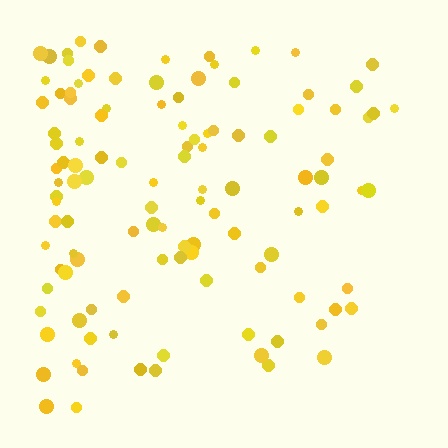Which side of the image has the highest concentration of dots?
The left.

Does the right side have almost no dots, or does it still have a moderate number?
Still a moderate number, just noticeably fewer than the left.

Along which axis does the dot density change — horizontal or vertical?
Horizontal.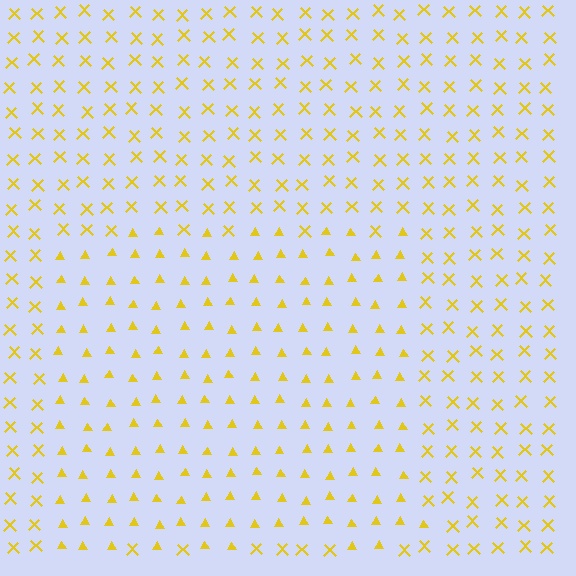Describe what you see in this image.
The image is filled with small yellow elements arranged in a uniform grid. A rectangle-shaped region contains triangles, while the surrounding area contains X marks. The boundary is defined purely by the change in element shape.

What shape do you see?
I see a rectangle.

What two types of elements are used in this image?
The image uses triangles inside the rectangle region and X marks outside it.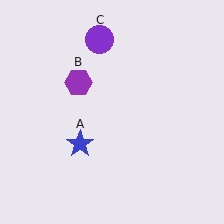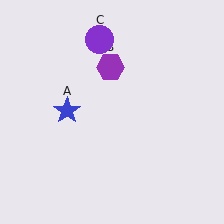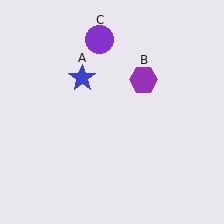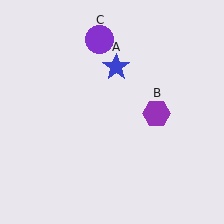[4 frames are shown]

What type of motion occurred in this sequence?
The blue star (object A), purple hexagon (object B) rotated clockwise around the center of the scene.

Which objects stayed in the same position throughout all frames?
Purple circle (object C) remained stationary.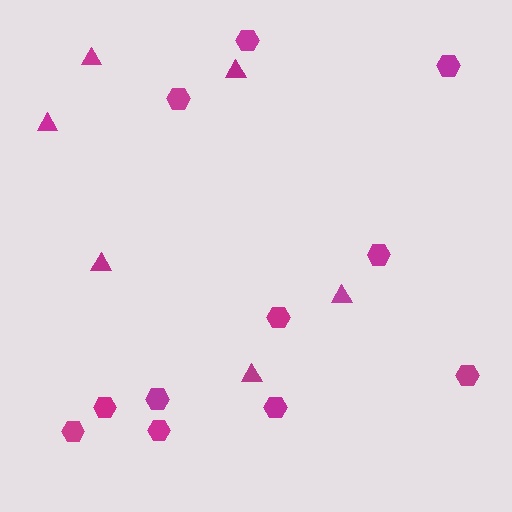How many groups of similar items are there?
There are 2 groups: one group of triangles (6) and one group of hexagons (11).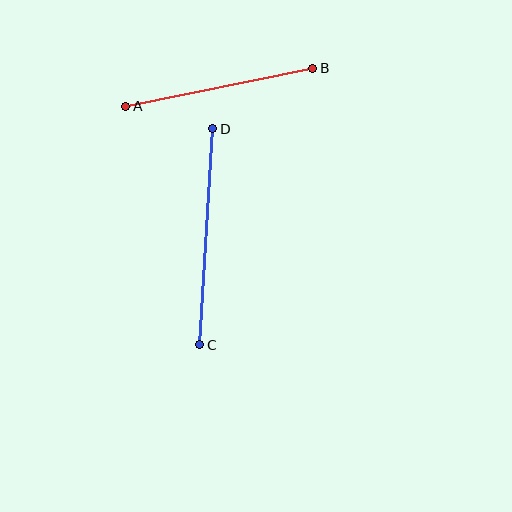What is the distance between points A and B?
The distance is approximately 191 pixels.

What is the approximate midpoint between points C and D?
The midpoint is at approximately (206, 237) pixels.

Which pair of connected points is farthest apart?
Points C and D are farthest apart.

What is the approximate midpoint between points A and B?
The midpoint is at approximately (219, 87) pixels.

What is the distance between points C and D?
The distance is approximately 216 pixels.